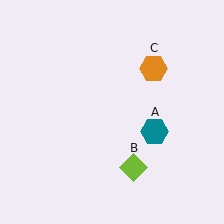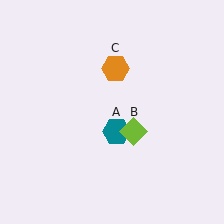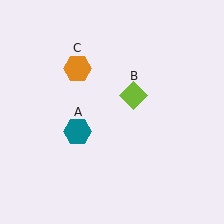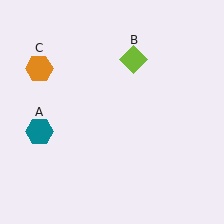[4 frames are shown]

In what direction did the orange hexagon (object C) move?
The orange hexagon (object C) moved left.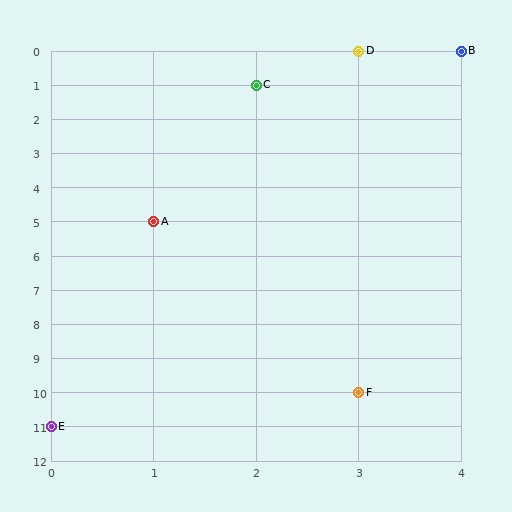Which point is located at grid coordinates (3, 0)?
Point D is at (3, 0).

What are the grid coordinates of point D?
Point D is at grid coordinates (3, 0).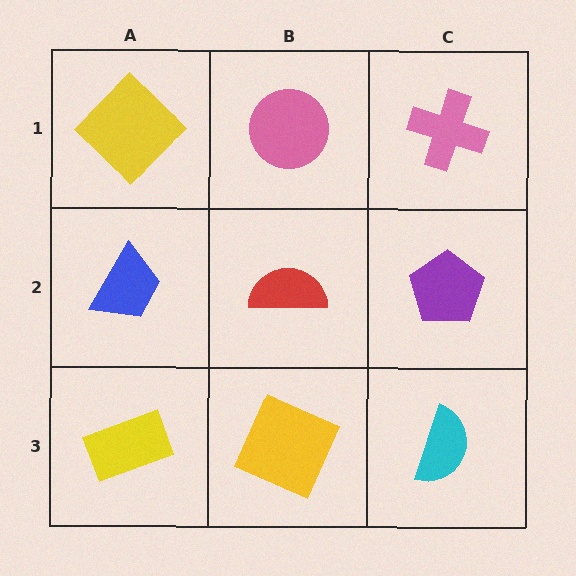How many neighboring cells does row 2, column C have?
3.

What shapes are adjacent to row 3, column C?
A purple pentagon (row 2, column C), a yellow square (row 3, column B).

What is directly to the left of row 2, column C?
A red semicircle.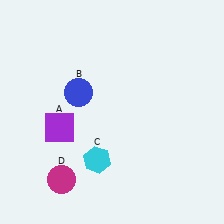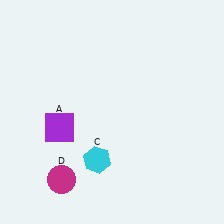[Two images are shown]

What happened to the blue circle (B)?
The blue circle (B) was removed in Image 2. It was in the top-left area of Image 1.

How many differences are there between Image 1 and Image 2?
There is 1 difference between the two images.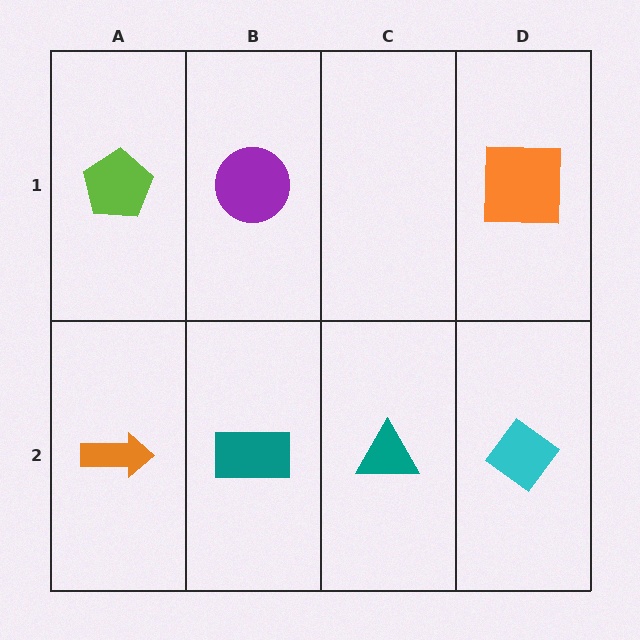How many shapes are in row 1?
3 shapes.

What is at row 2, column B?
A teal rectangle.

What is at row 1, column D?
An orange square.